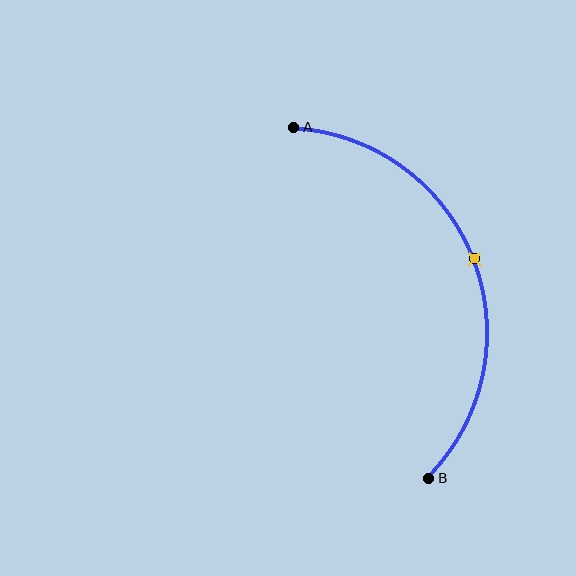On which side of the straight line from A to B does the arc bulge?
The arc bulges to the right of the straight line connecting A and B.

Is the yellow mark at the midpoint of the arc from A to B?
Yes. The yellow mark lies on the arc at equal arc-length from both A and B — it is the arc midpoint.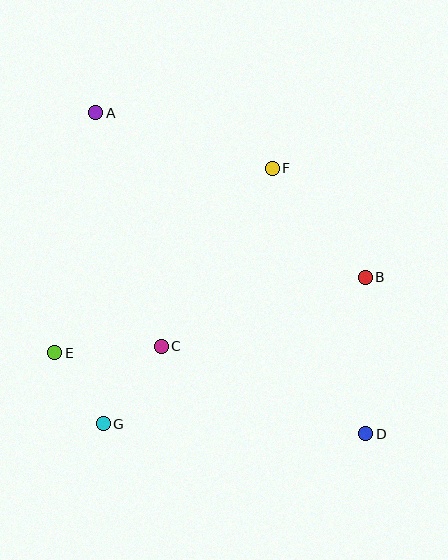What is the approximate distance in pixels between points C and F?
The distance between C and F is approximately 210 pixels.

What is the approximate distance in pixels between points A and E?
The distance between A and E is approximately 244 pixels.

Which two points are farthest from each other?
Points A and D are farthest from each other.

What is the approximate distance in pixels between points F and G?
The distance between F and G is approximately 306 pixels.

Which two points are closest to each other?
Points E and G are closest to each other.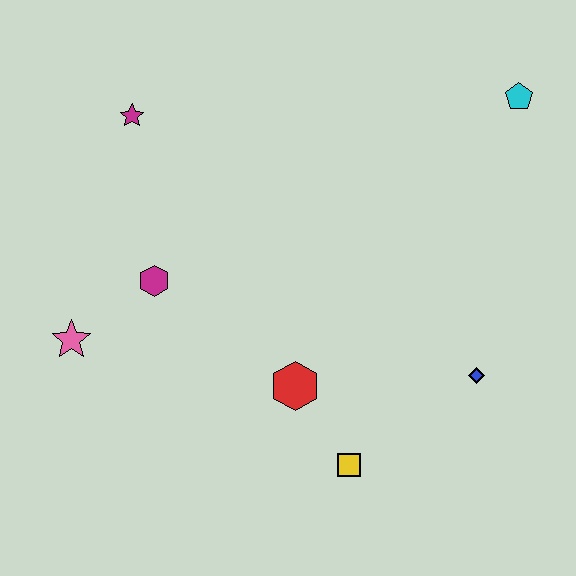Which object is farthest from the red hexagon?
The cyan pentagon is farthest from the red hexagon.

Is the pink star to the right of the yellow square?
No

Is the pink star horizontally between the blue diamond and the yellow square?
No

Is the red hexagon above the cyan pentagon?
No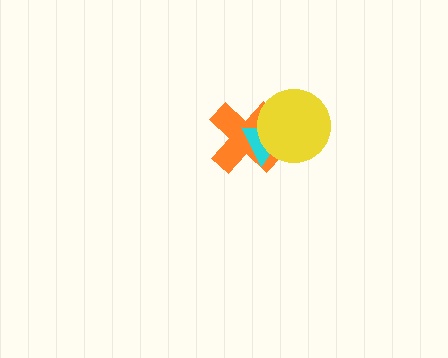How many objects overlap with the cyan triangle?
2 objects overlap with the cyan triangle.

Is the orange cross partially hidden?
Yes, it is partially covered by another shape.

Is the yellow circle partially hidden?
No, no other shape covers it.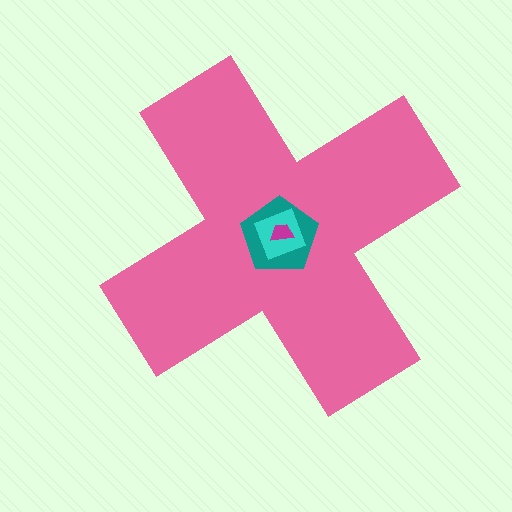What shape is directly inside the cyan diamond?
The magenta trapezoid.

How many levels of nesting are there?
4.